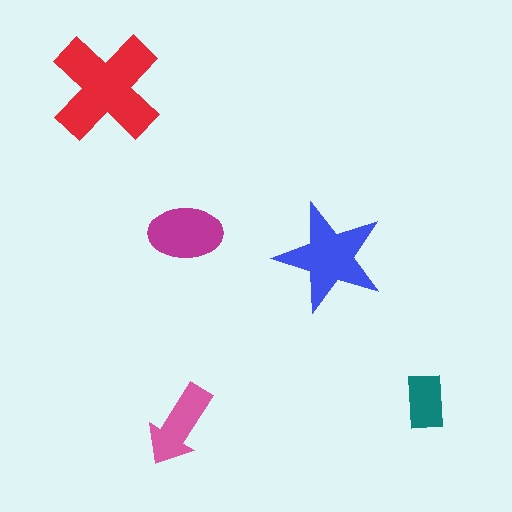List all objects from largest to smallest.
The red cross, the blue star, the magenta ellipse, the pink arrow, the teal rectangle.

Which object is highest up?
The red cross is topmost.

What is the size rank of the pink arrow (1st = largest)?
4th.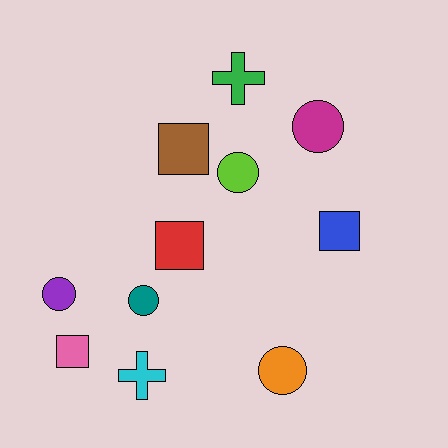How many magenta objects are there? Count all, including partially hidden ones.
There is 1 magenta object.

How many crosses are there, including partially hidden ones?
There are 2 crosses.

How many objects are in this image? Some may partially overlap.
There are 11 objects.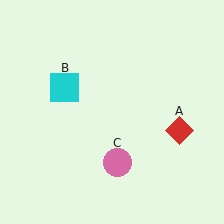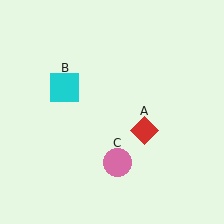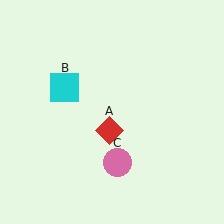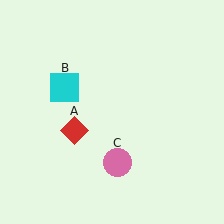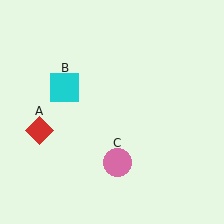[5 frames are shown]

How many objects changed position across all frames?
1 object changed position: red diamond (object A).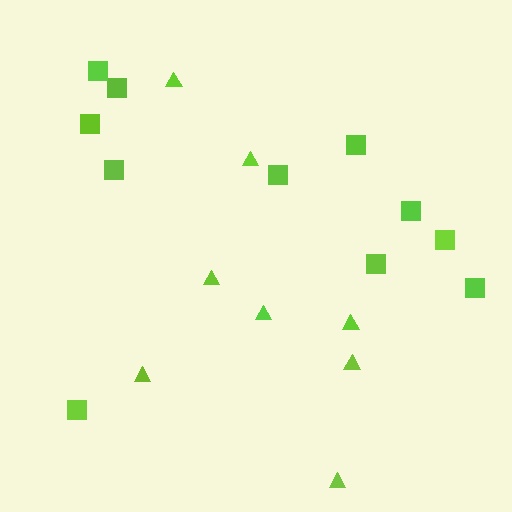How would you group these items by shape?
There are 2 groups: one group of squares (11) and one group of triangles (8).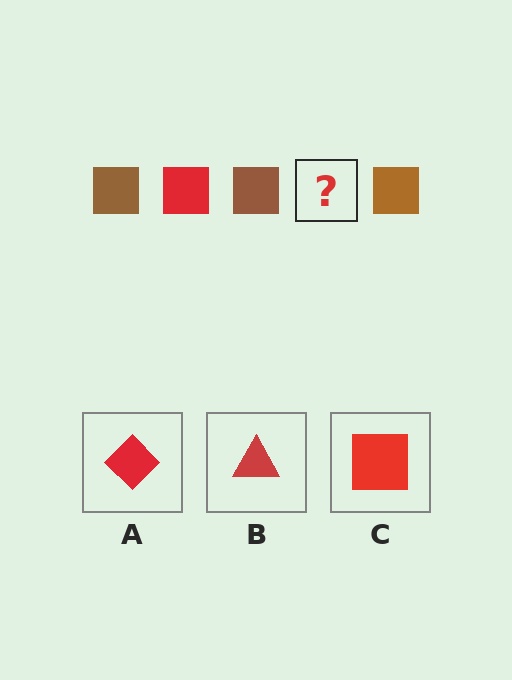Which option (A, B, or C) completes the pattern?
C.